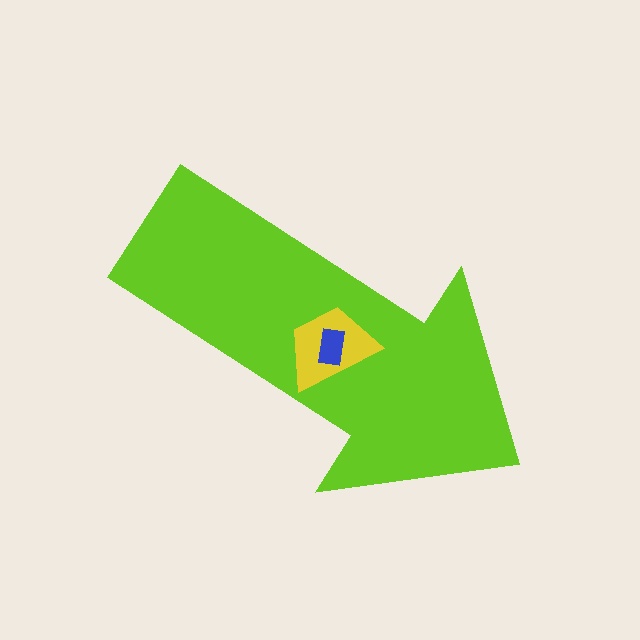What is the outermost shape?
The lime arrow.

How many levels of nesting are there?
3.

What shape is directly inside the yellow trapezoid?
The blue rectangle.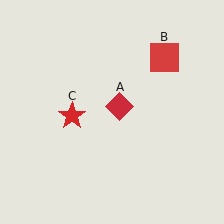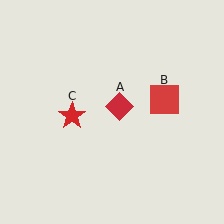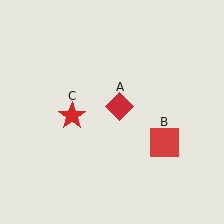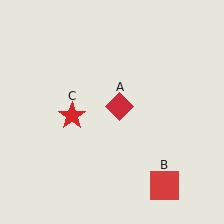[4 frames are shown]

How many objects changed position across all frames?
1 object changed position: red square (object B).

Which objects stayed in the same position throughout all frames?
Red diamond (object A) and red star (object C) remained stationary.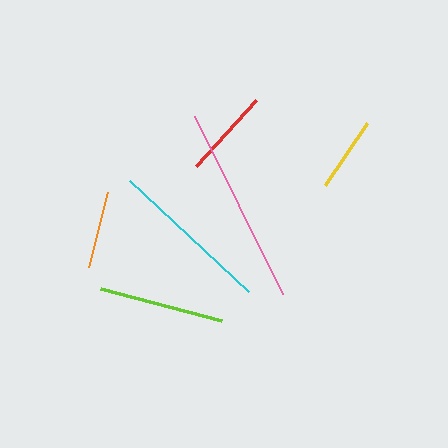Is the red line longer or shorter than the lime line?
The lime line is longer than the red line.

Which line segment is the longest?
The pink line is the longest at approximately 199 pixels.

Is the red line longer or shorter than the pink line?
The pink line is longer than the red line.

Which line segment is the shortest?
The yellow line is the shortest at approximately 75 pixels.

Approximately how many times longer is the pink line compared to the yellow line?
The pink line is approximately 2.6 times the length of the yellow line.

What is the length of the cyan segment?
The cyan segment is approximately 163 pixels long.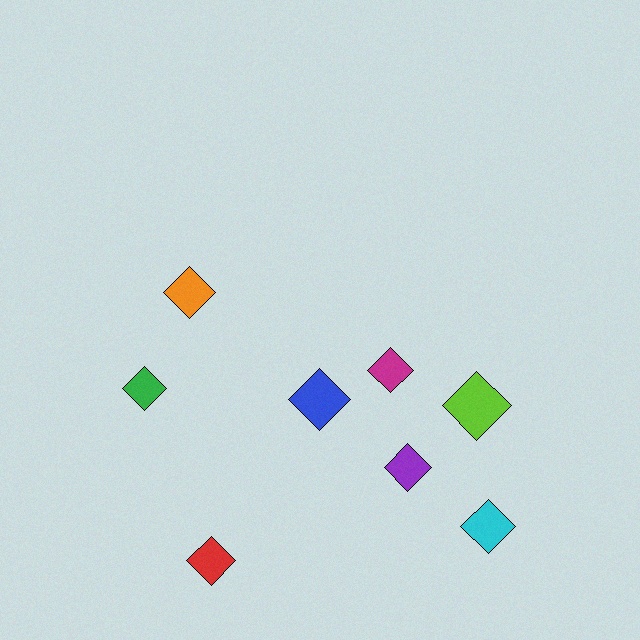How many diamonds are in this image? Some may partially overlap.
There are 8 diamonds.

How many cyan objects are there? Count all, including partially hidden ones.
There is 1 cyan object.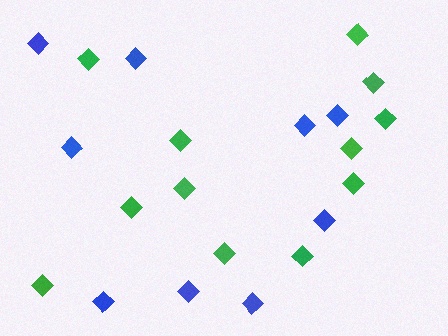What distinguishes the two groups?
There are 2 groups: one group of blue diamonds (9) and one group of green diamonds (12).